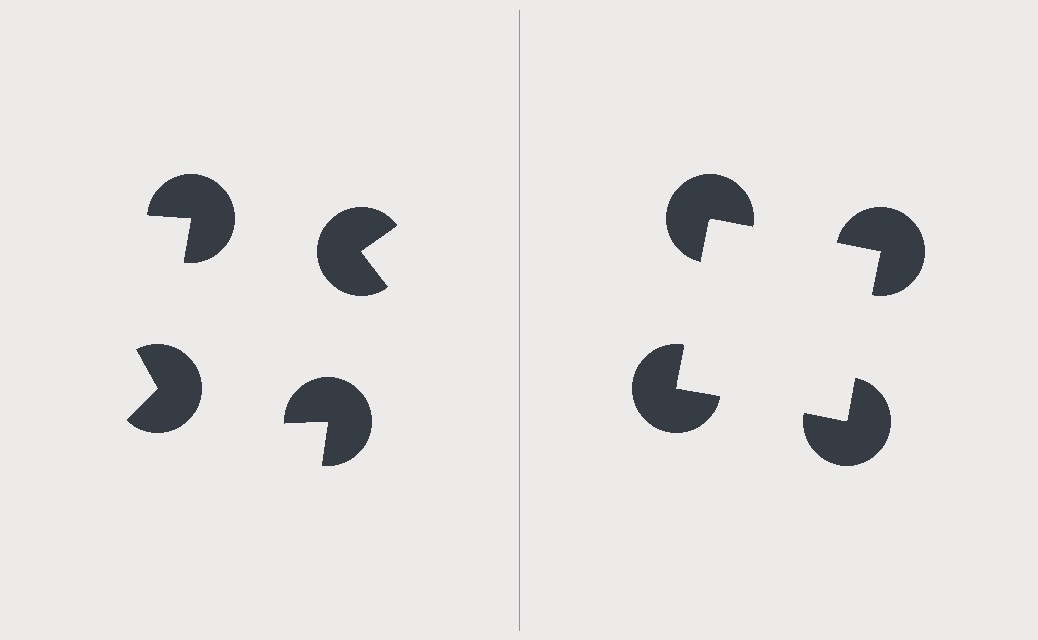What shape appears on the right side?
An illusory square.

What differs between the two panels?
The pac-man discs are positioned identically on both sides; only the wedge orientations differ. On the right they align to a square; on the left they are misaligned.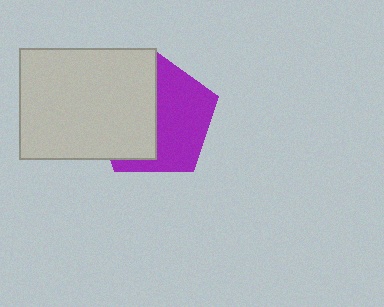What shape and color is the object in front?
The object in front is a light gray rectangle.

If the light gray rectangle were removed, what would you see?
You would see the complete purple pentagon.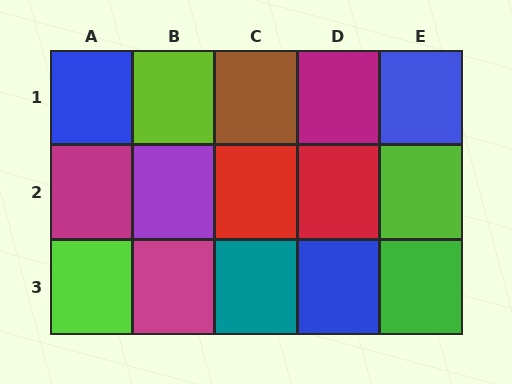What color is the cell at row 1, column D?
Magenta.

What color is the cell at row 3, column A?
Lime.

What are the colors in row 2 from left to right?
Magenta, purple, red, red, lime.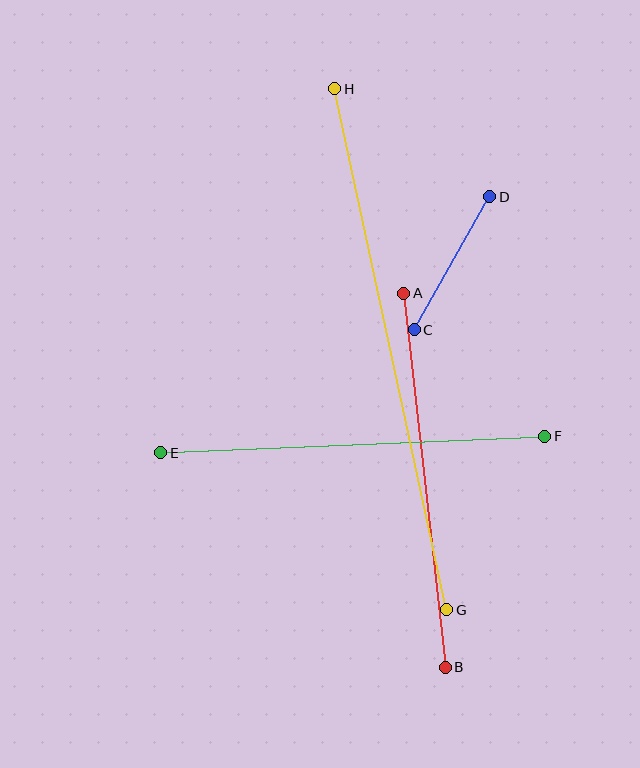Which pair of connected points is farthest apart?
Points G and H are farthest apart.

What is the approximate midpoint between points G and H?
The midpoint is at approximately (391, 349) pixels.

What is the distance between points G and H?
The distance is approximately 533 pixels.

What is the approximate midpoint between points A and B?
The midpoint is at approximately (425, 480) pixels.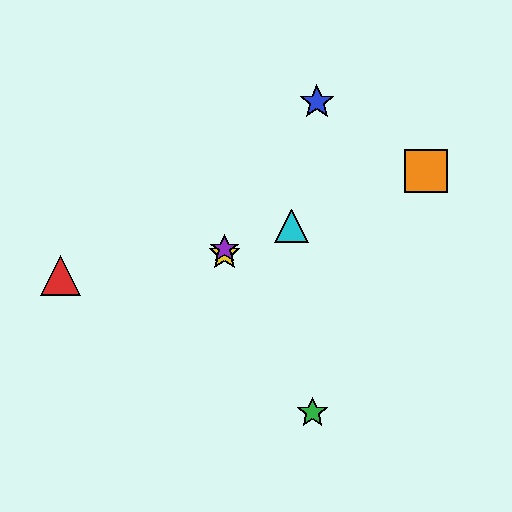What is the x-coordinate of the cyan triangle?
The cyan triangle is at x≈291.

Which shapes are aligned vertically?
The yellow star, the purple star are aligned vertically.